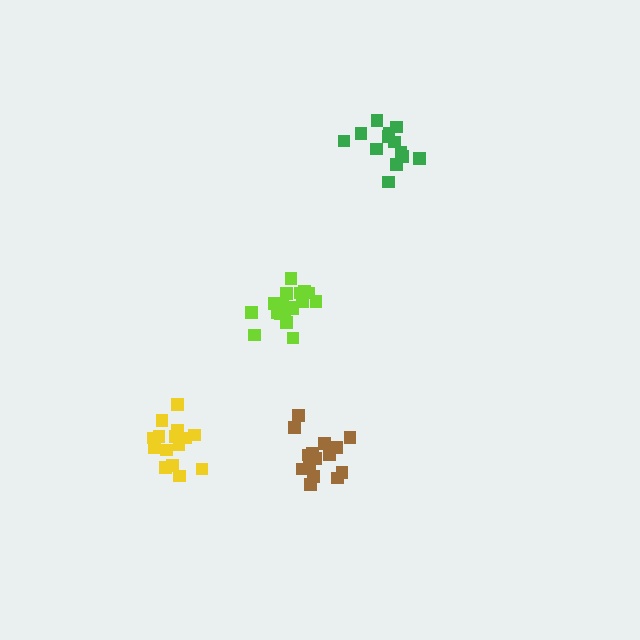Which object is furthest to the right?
The green cluster is rightmost.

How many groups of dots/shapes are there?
There are 4 groups.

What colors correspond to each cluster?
The clusters are colored: lime, green, yellow, brown.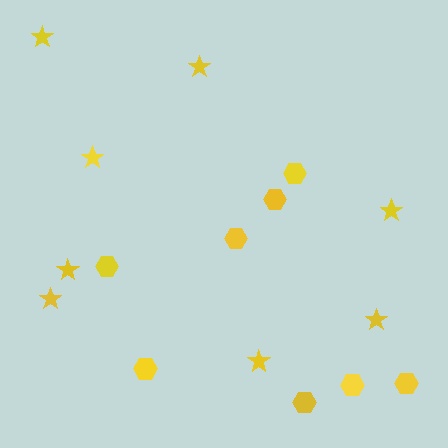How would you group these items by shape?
There are 2 groups: one group of stars (8) and one group of hexagons (8).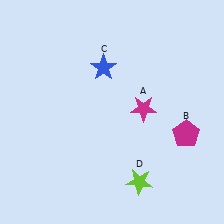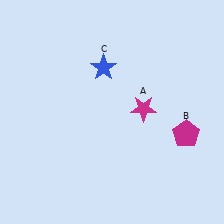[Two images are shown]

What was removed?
The lime star (D) was removed in Image 2.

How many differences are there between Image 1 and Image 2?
There is 1 difference between the two images.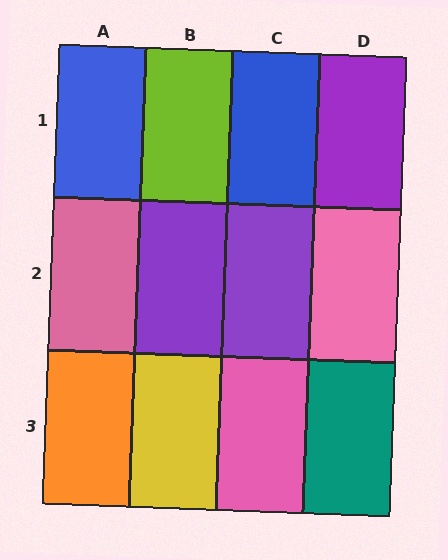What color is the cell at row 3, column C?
Pink.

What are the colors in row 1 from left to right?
Blue, lime, blue, purple.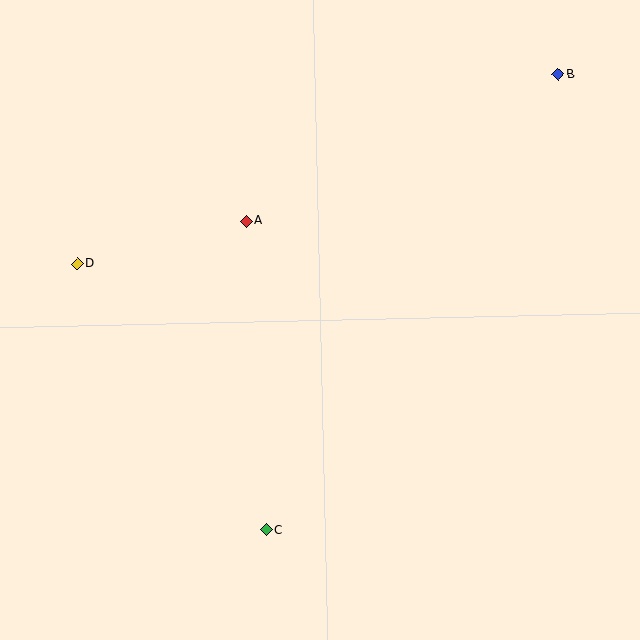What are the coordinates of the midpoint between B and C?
The midpoint between B and C is at (412, 302).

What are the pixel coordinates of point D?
Point D is at (77, 264).